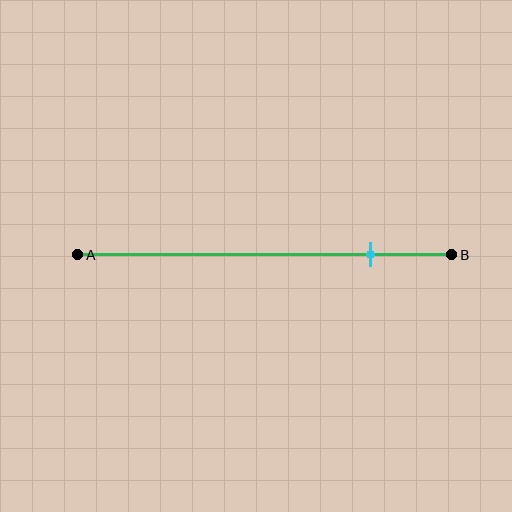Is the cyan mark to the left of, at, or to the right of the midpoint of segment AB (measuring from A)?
The cyan mark is to the right of the midpoint of segment AB.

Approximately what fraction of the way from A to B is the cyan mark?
The cyan mark is approximately 80% of the way from A to B.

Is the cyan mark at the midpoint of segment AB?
No, the mark is at about 80% from A, not at the 50% midpoint.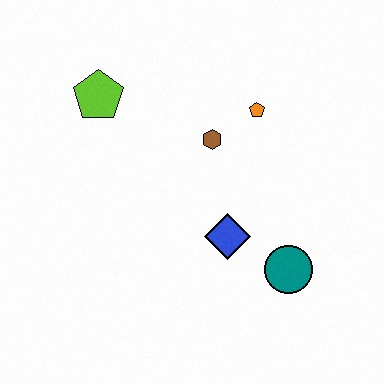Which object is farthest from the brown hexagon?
The teal circle is farthest from the brown hexagon.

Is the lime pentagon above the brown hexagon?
Yes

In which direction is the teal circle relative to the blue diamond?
The teal circle is to the right of the blue diamond.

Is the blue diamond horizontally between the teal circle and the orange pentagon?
No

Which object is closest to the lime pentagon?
The brown hexagon is closest to the lime pentagon.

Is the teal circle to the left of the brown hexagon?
No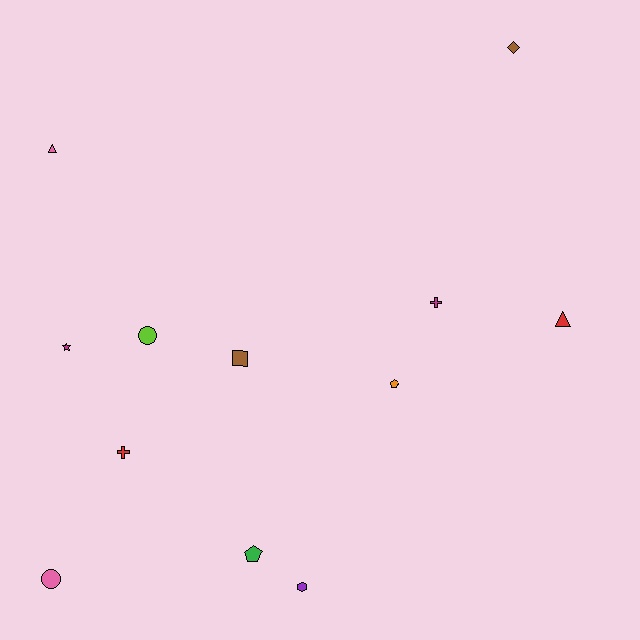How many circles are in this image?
There are 2 circles.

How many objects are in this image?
There are 12 objects.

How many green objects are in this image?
There is 1 green object.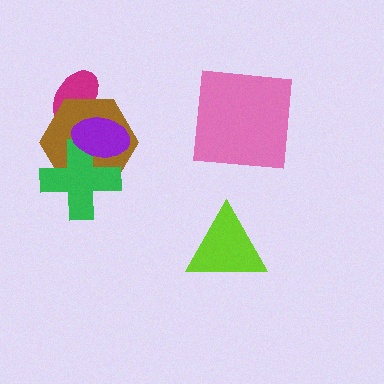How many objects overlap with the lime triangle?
0 objects overlap with the lime triangle.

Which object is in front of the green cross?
The purple ellipse is in front of the green cross.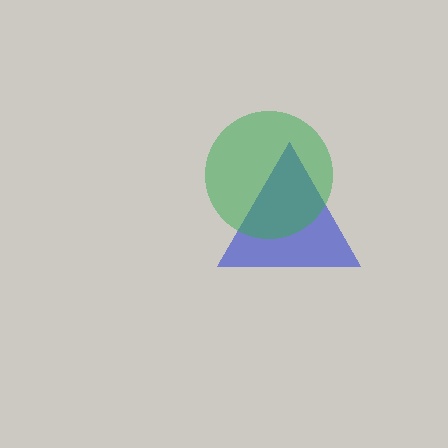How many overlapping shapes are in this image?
There are 2 overlapping shapes in the image.